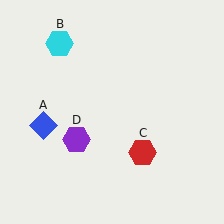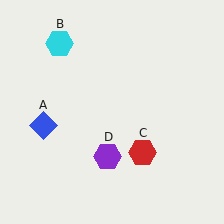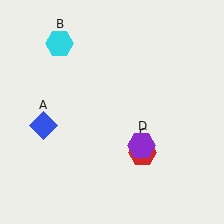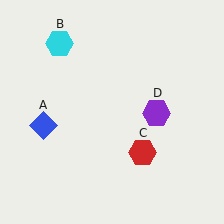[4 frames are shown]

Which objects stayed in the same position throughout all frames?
Blue diamond (object A) and cyan hexagon (object B) and red hexagon (object C) remained stationary.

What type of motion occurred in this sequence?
The purple hexagon (object D) rotated counterclockwise around the center of the scene.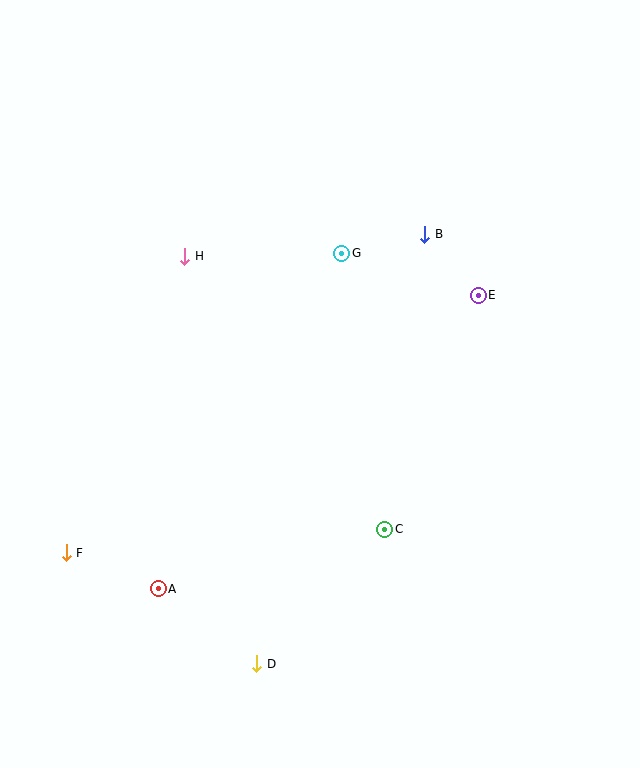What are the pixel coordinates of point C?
Point C is at (385, 529).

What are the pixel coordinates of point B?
Point B is at (425, 234).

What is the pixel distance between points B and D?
The distance between B and D is 461 pixels.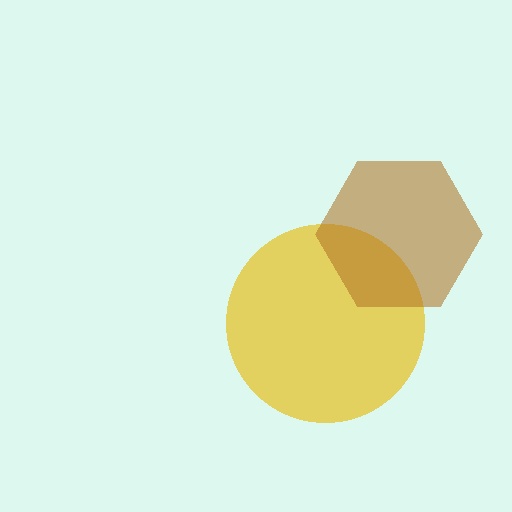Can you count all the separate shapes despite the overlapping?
Yes, there are 2 separate shapes.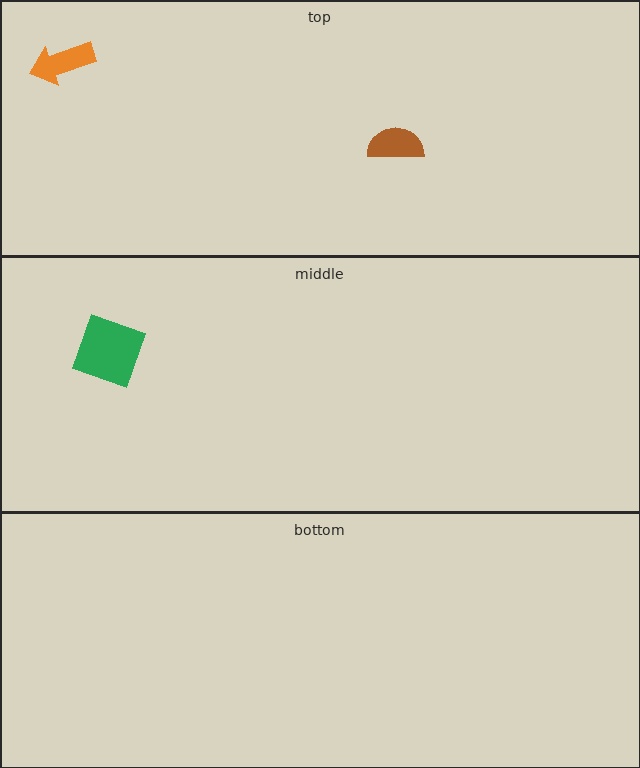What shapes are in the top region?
The brown semicircle, the orange arrow.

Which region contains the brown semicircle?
The top region.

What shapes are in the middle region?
The green diamond.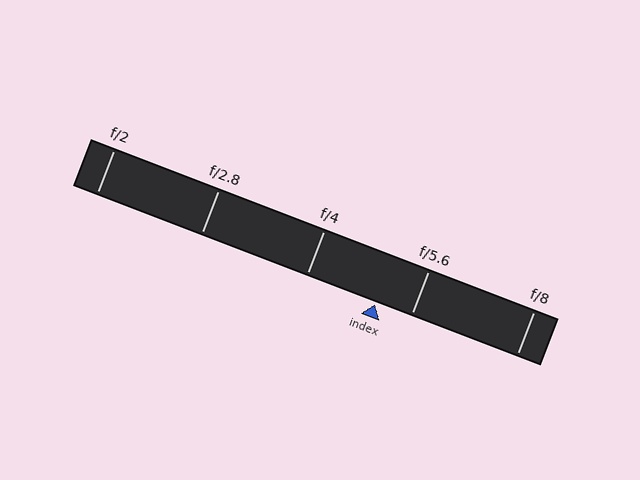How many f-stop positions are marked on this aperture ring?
There are 5 f-stop positions marked.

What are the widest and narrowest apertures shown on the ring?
The widest aperture shown is f/2 and the narrowest is f/8.